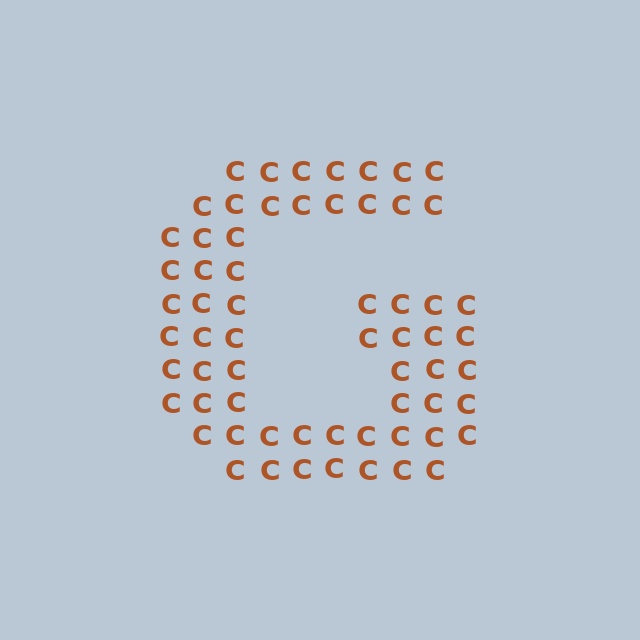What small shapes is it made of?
It is made of small letter C's.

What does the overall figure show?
The overall figure shows the letter G.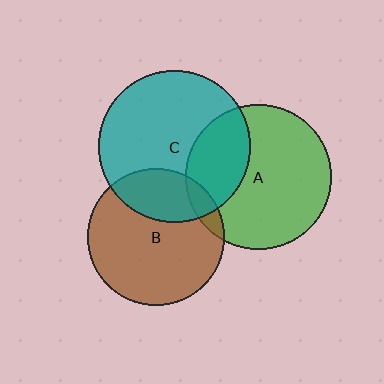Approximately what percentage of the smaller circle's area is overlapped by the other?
Approximately 30%.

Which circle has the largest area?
Circle C (teal).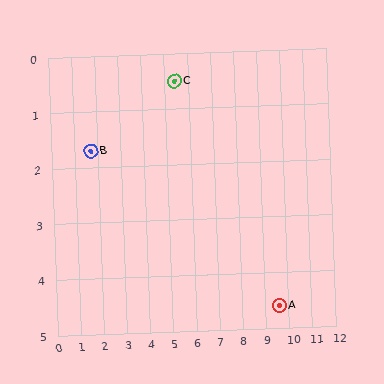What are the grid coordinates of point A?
Point A is at approximately (9.6, 4.6).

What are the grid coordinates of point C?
Point C is at approximately (5.4, 0.5).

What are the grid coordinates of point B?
Point B is at approximately (1.7, 1.7).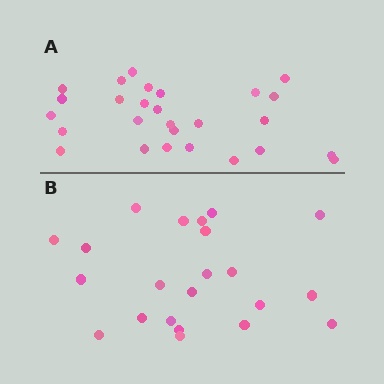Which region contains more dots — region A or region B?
Region A (the top region) has more dots.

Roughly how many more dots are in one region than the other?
Region A has about 5 more dots than region B.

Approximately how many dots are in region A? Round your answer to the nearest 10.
About 30 dots. (The exact count is 27, which rounds to 30.)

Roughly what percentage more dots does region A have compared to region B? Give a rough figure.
About 25% more.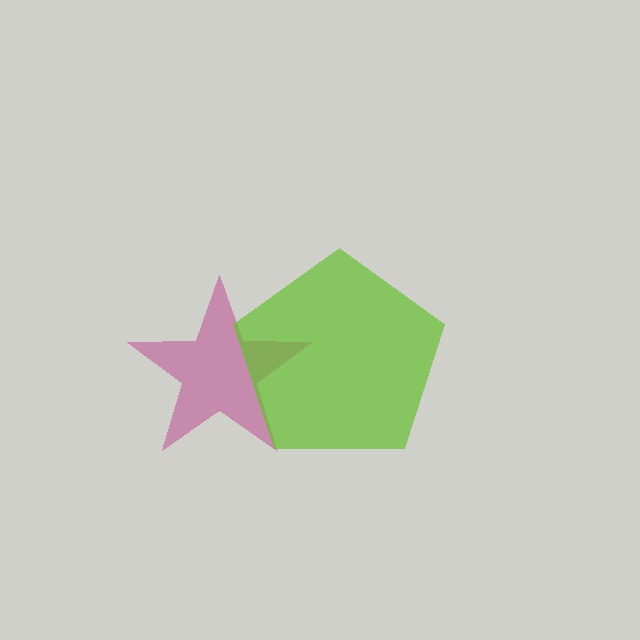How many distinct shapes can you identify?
There are 2 distinct shapes: a magenta star, a lime pentagon.